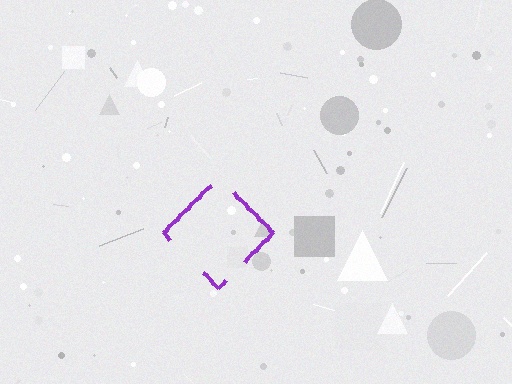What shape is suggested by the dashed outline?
The dashed outline suggests a diamond.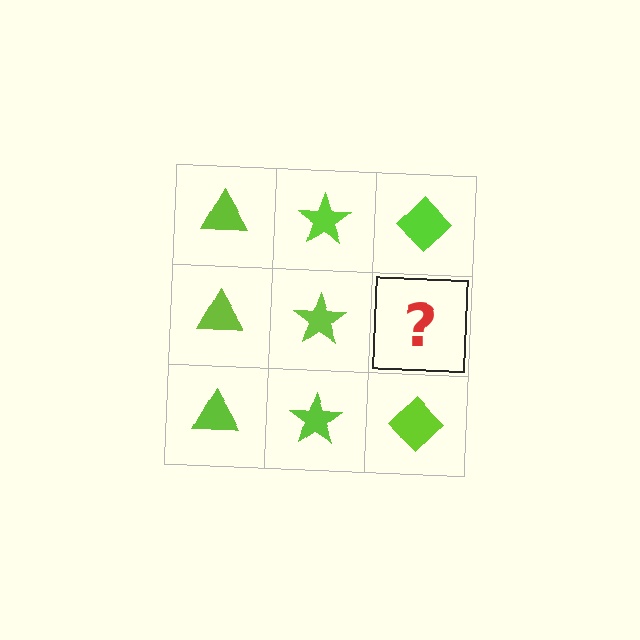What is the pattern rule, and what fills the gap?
The rule is that each column has a consistent shape. The gap should be filled with a lime diamond.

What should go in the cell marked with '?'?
The missing cell should contain a lime diamond.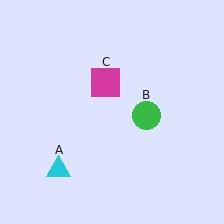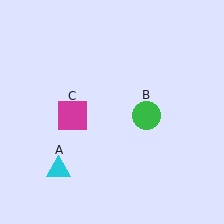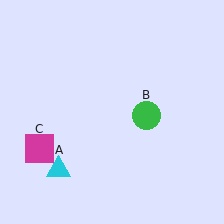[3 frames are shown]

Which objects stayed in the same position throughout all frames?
Cyan triangle (object A) and green circle (object B) remained stationary.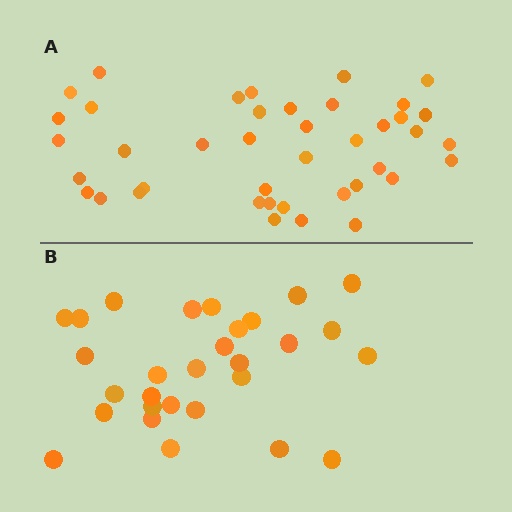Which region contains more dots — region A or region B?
Region A (the top region) has more dots.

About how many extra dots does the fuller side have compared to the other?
Region A has roughly 12 or so more dots than region B.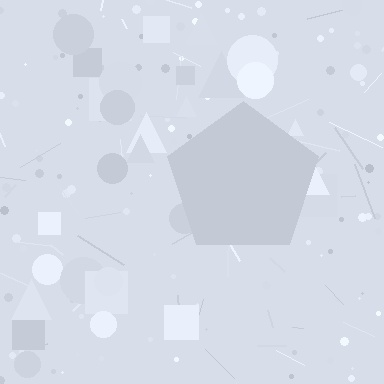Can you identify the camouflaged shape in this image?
The camouflaged shape is a pentagon.